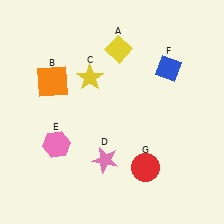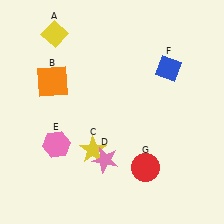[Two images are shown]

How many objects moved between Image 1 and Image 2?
2 objects moved between the two images.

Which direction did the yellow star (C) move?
The yellow star (C) moved down.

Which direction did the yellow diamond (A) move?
The yellow diamond (A) moved left.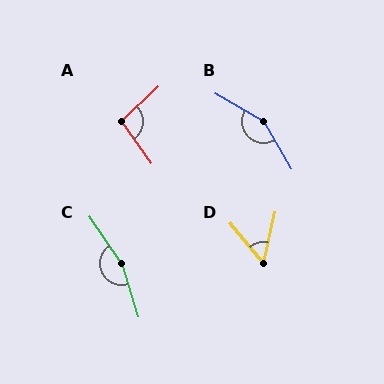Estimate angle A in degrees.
Approximately 98 degrees.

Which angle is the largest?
C, at approximately 163 degrees.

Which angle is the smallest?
D, at approximately 52 degrees.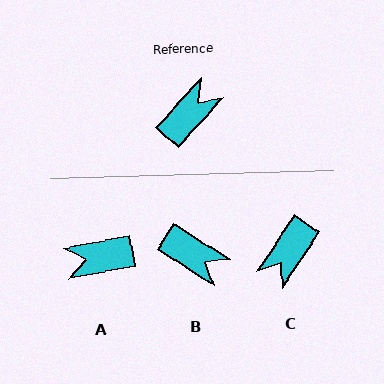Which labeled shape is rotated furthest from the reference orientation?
C, about 171 degrees away.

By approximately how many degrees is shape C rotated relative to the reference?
Approximately 171 degrees clockwise.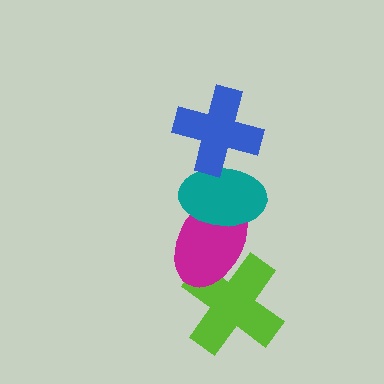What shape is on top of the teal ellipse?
The blue cross is on top of the teal ellipse.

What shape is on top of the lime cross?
The magenta ellipse is on top of the lime cross.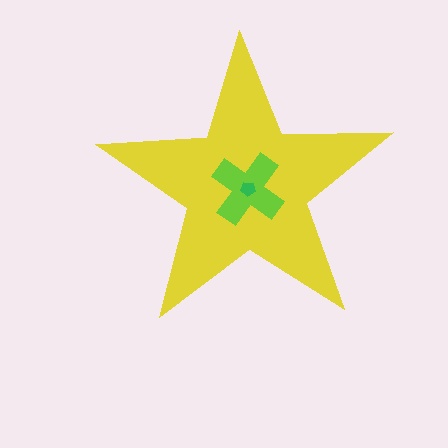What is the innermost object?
The green pentagon.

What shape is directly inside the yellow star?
The lime cross.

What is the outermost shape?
The yellow star.